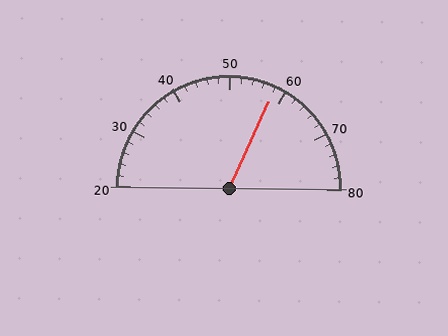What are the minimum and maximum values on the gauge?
The gauge ranges from 20 to 80.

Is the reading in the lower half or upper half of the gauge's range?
The reading is in the upper half of the range (20 to 80).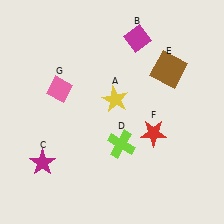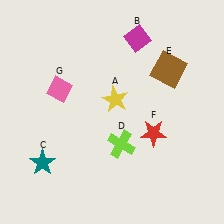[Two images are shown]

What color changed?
The star (C) changed from magenta in Image 1 to teal in Image 2.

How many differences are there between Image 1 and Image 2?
There is 1 difference between the two images.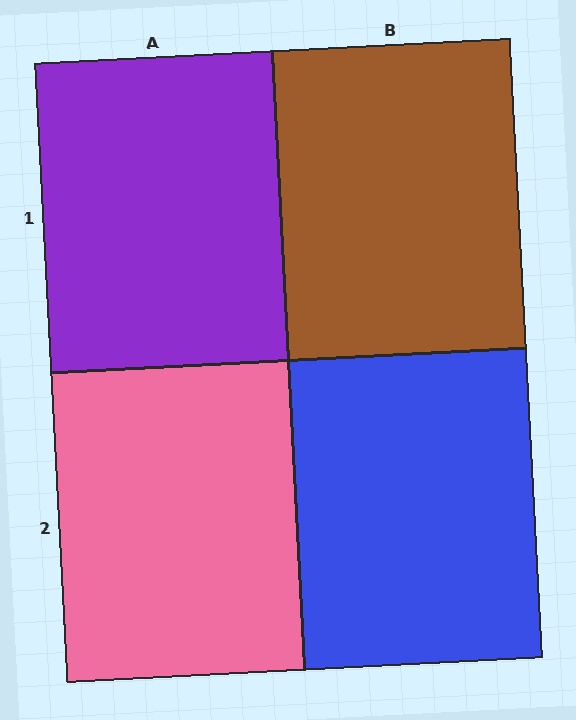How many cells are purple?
1 cell is purple.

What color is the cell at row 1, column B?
Brown.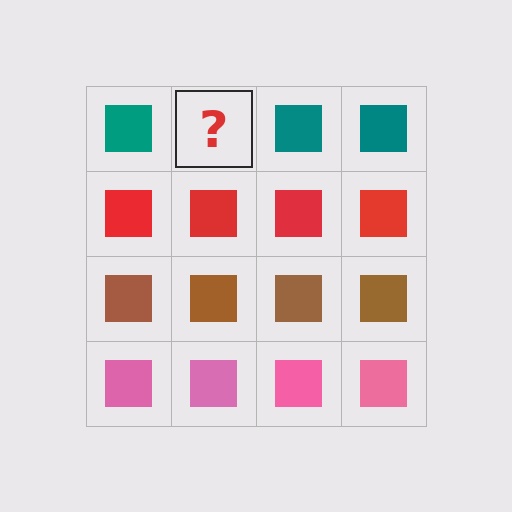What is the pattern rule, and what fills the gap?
The rule is that each row has a consistent color. The gap should be filled with a teal square.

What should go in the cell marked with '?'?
The missing cell should contain a teal square.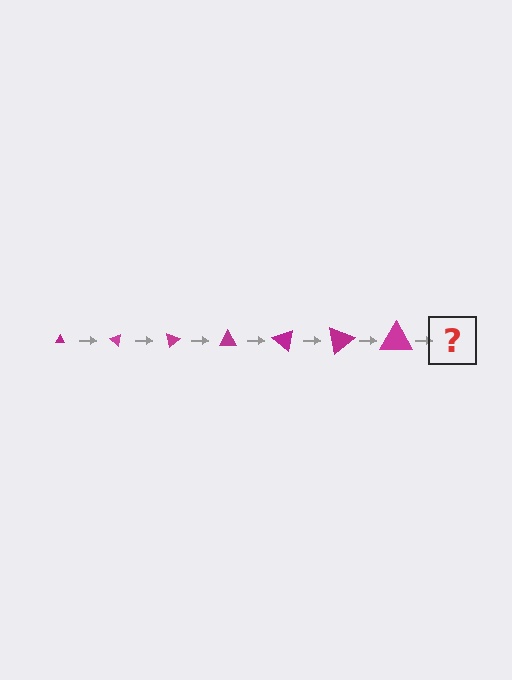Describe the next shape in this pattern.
It should be a triangle, larger than the previous one and rotated 280 degrees from the start.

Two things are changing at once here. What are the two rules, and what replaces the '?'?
The two rules are that the triangle grows larger each step and it rotates 40 degrees each step. The '?' should be a triangle, larger than the previous one and rotated 280 degrees from the start.